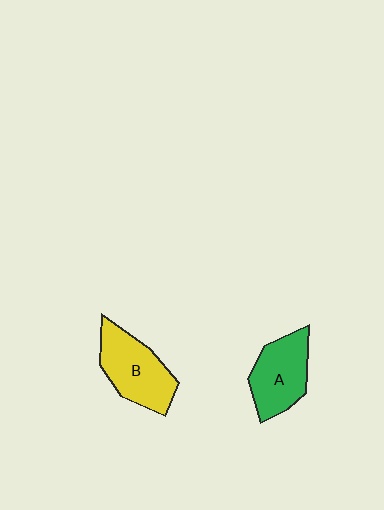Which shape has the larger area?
Shape B (yellow).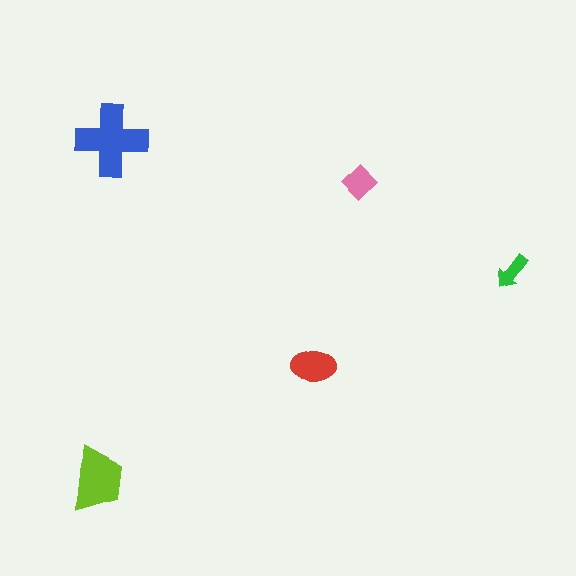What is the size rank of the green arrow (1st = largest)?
5th.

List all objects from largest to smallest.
The blue cross, the lime trapezoid, the red ellipse, the pink diamond, the green arrow.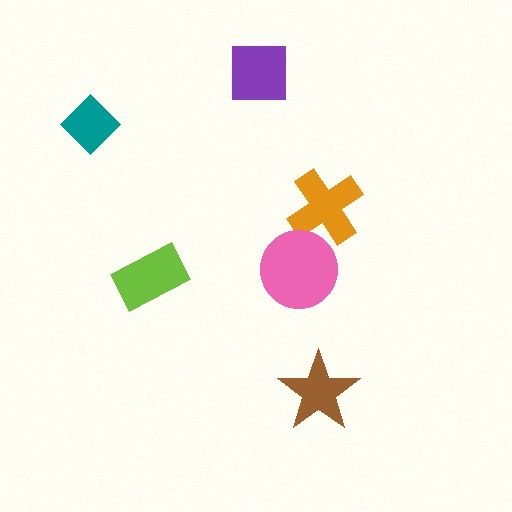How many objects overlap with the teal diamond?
0 objects overlap with the teal diamond.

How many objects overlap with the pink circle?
1 object overlaps with the pink circle.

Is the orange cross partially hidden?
Yes, it is partially covered by another shape.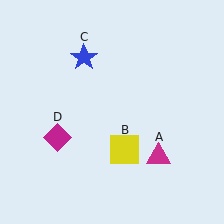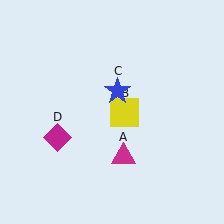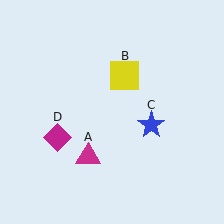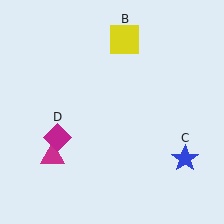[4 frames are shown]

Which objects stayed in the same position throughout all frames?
Magenta diamond (object D) remained stationary.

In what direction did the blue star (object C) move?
The blue star (object C) moved down and to the right.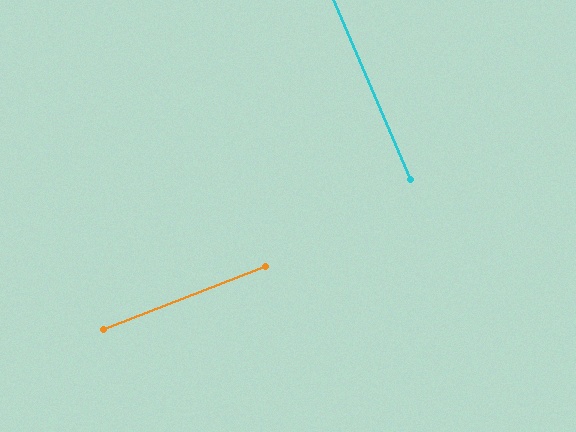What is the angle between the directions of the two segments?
Approximately 88 degrees.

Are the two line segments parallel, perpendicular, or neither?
Perpendicular — they meet at approximately 88°.